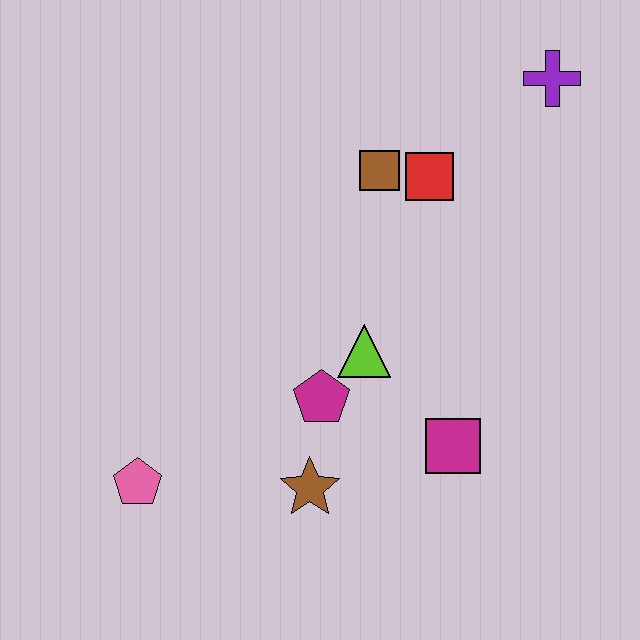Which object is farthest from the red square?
The pink pentagon is farthest from the red square.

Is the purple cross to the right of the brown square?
Yes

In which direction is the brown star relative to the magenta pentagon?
The brown star is below the magenta pentagon.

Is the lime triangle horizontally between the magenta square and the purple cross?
No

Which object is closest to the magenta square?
The lime triangle is closest to the magenta square.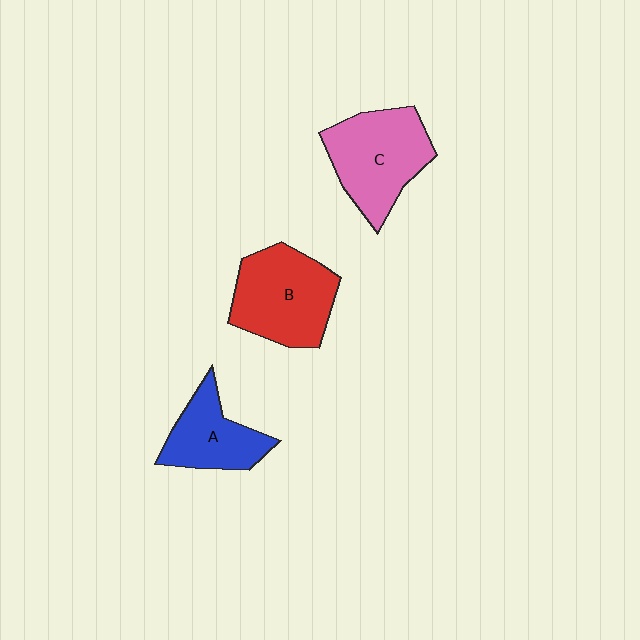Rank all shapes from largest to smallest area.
From largest to smallest: B (red), C (pink), A (blue).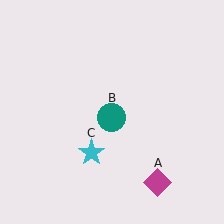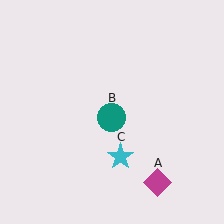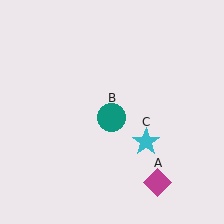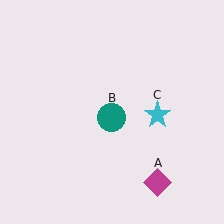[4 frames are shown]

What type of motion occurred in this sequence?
The cyan star (object C) rotated counterclockwise around the center of the scene.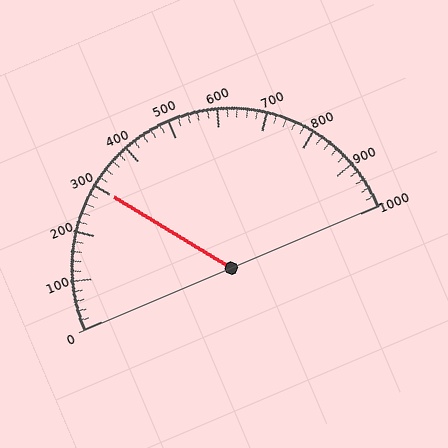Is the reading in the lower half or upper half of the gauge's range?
The reading is in the lower half of the range (0 to 1000).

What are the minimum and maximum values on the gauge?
The gauge ranges from 0 to 1000.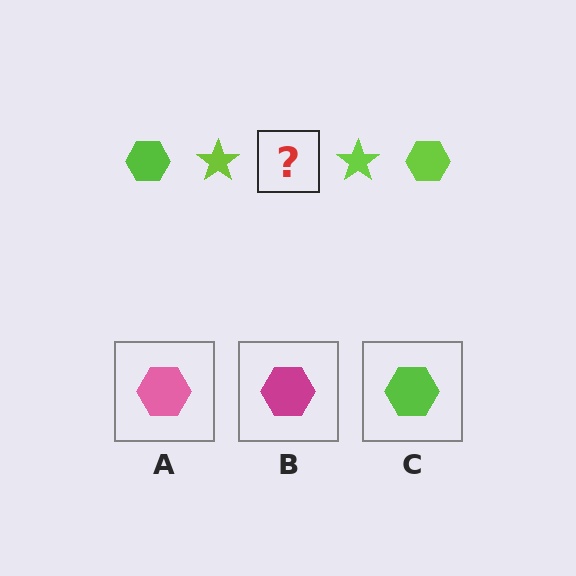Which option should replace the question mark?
Option C.